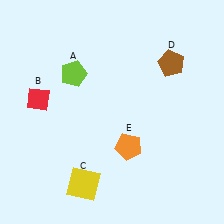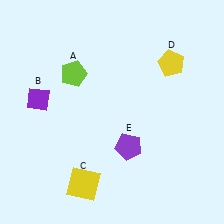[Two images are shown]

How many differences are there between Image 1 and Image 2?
There are 3 differences between the two images.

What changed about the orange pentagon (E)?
In Image 1, E is orange. In Image 2, it changed to purple.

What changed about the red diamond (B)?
In Image 1, B is red. In Image 2, it changed to purple.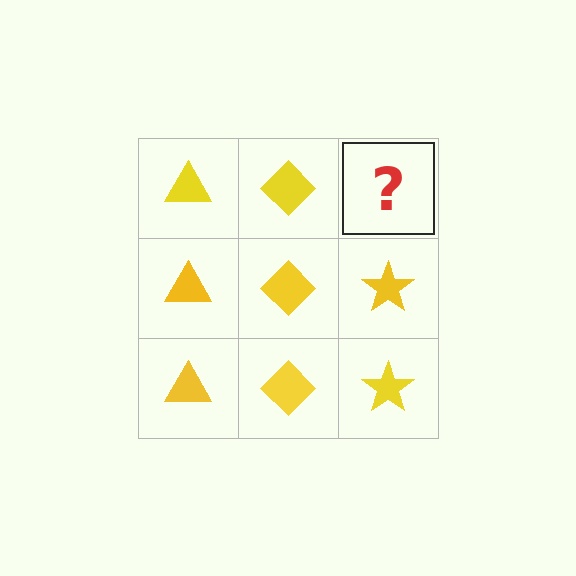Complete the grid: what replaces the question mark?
The question mark should be replaced with a yellow star.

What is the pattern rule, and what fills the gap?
The rule is that each column has a consistent shape. The gap should be filled with a yellow star.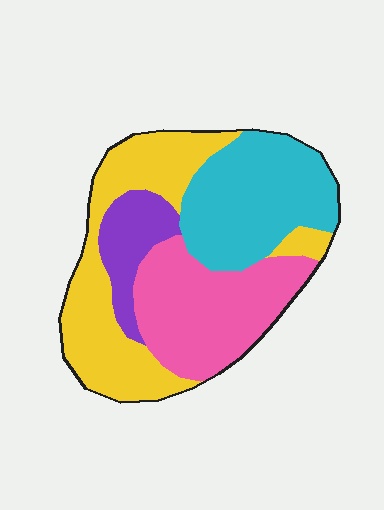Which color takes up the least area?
Purple, at roughly 10%.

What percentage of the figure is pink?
Pink takes up about one quarter (1/4) of the figure.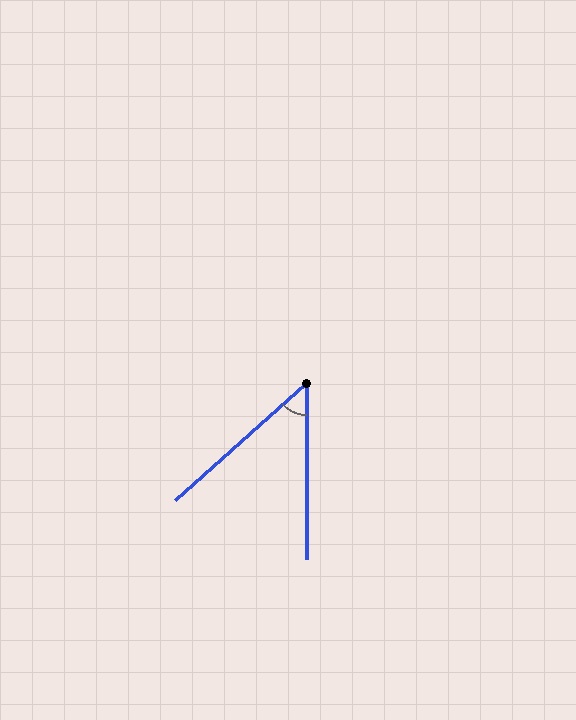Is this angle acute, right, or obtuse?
It is acute.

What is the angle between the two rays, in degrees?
Approximately 48 degrees.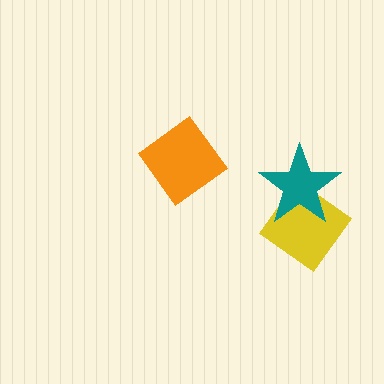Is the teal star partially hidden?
No, no other shape covers it.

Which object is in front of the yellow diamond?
The teal star is in front of the yellow diamond.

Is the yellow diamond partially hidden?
Yes, it is partially covered by another shape.